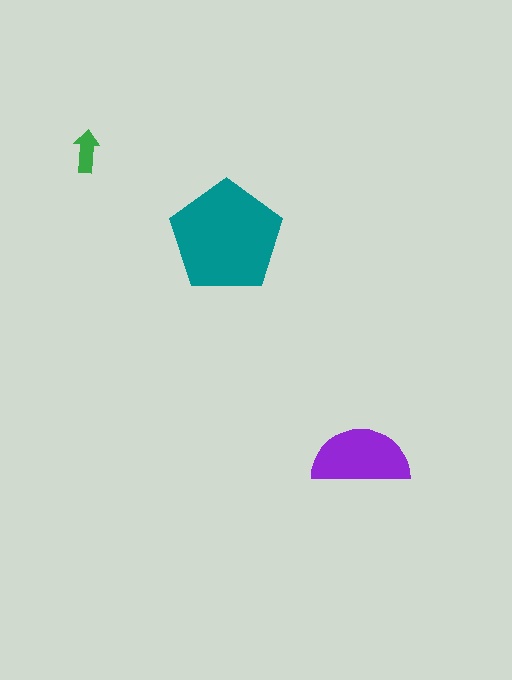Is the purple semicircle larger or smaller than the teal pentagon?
Smaller.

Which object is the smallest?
The green arrow.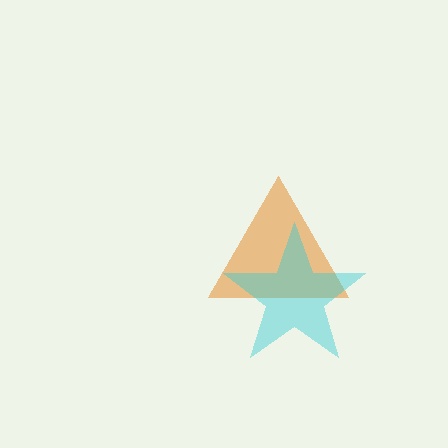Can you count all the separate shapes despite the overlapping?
Yes, there are 2 separate shapes.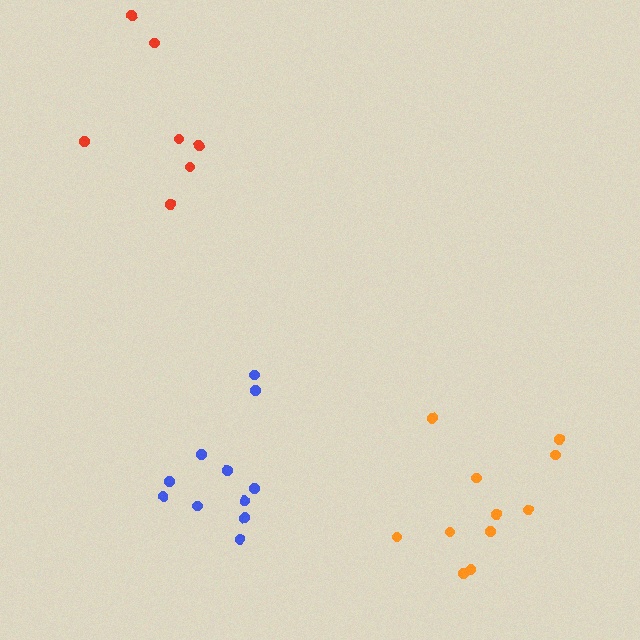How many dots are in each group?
Group 1: 11 dots, Group 2: 11 dots, Group 3: 7 dots (29 total).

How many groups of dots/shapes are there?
There are 3 groups.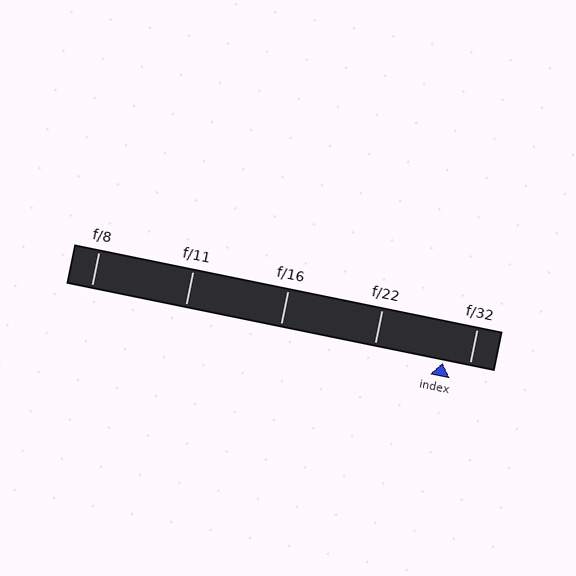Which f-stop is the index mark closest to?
The index mark is closest to f/32.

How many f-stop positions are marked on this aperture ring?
There are 5 f-stop positions marked.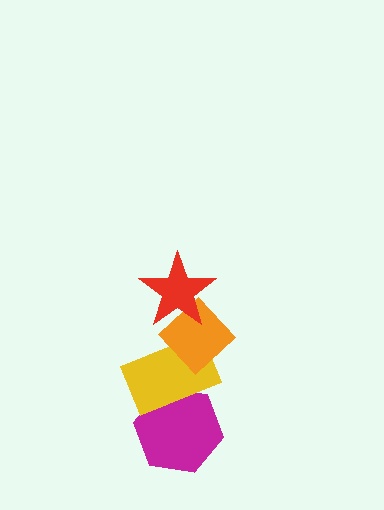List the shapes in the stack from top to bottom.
From top to bottom: the red star, the orange diamond, the yellow rectangle, the magenta hexagon.